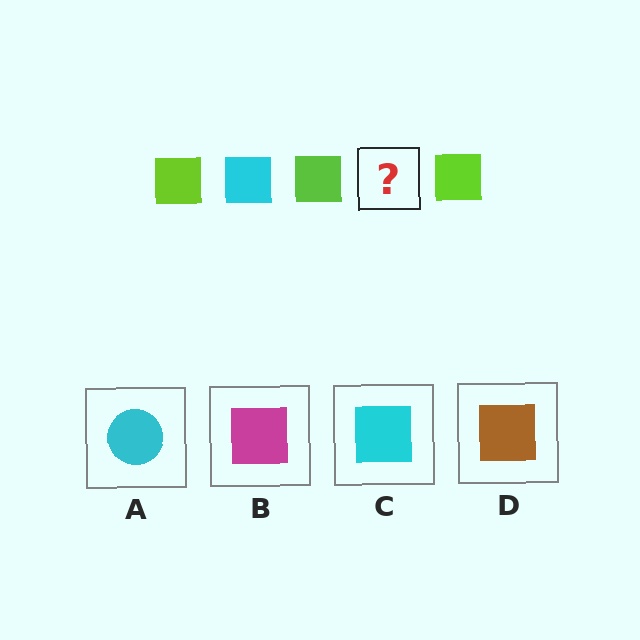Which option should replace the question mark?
Option C.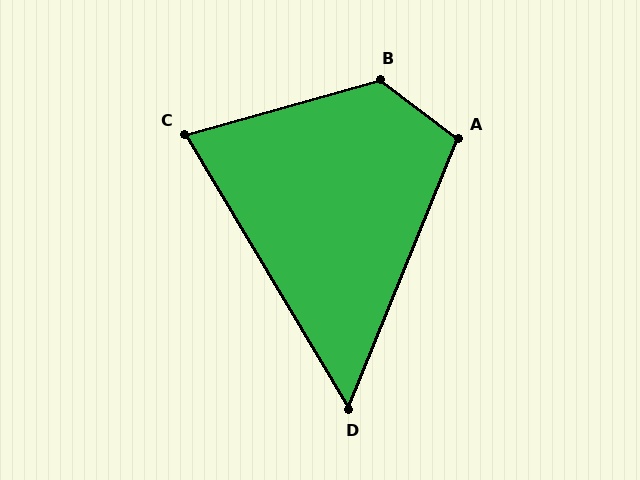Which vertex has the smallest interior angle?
D, at approximately 53 degrees.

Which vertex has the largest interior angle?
B, at approximately 127 degrees.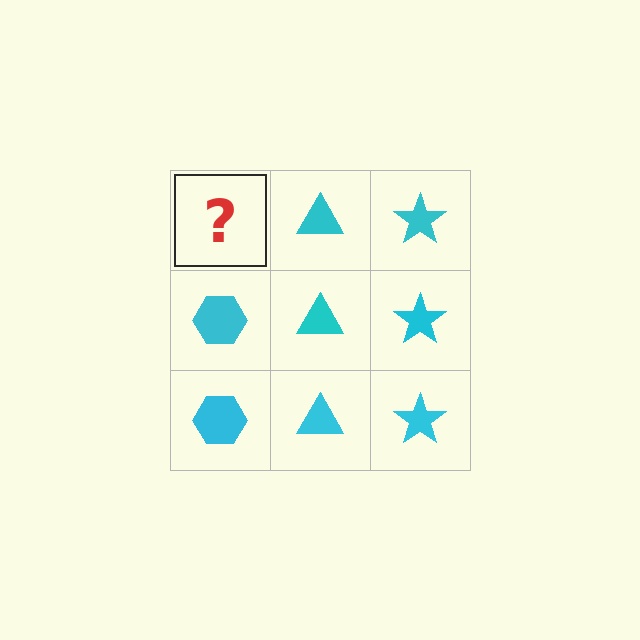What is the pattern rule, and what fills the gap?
The rule is that each column has a consistent shape. The gap should be filled with a cyan hexagon.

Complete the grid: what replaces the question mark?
The question mark should be replaced with a cyan hexagon.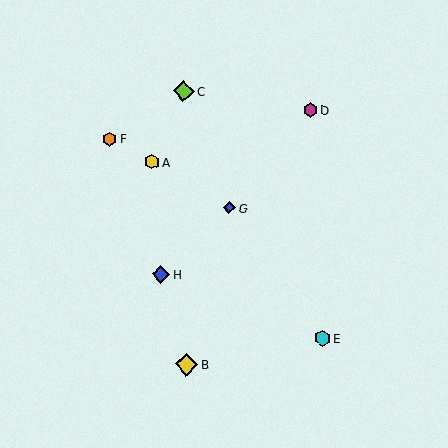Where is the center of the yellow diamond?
The center of the yellow diamond is at (186, 365).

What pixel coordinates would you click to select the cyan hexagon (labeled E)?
Click at (322, 338) to select the cyan hexagon E.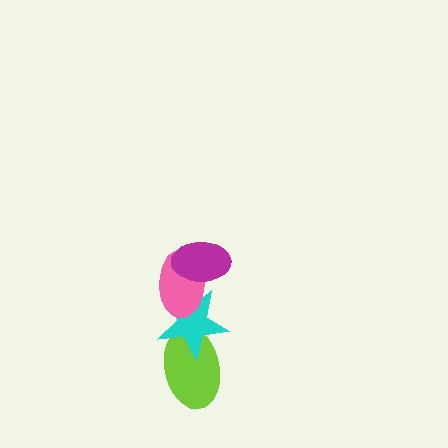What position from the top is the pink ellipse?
The pink ellipse is 2nd from the top.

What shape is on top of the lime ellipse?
The cyan star is on top of the lime ellipse.